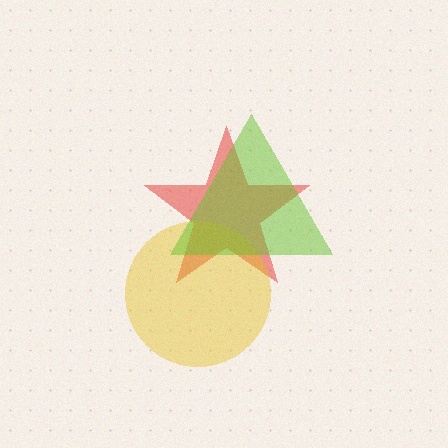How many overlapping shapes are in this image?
There are 3 overlapping shapes in the image.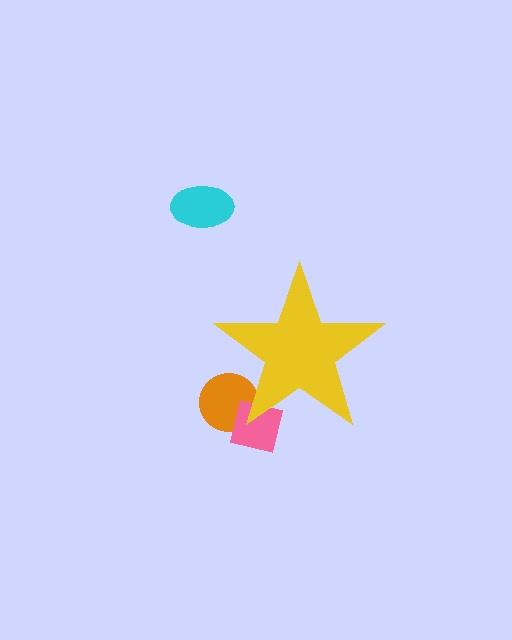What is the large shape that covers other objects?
A yellow star.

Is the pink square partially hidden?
Yes, the pink square is partially hidden behind the yellow star.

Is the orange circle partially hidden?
Yes, the orange circle is partially hidden behind the yellow star.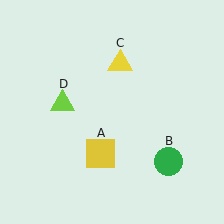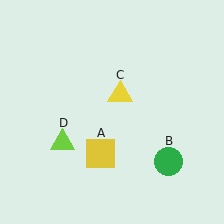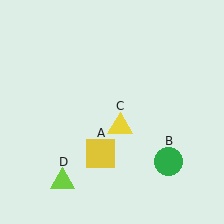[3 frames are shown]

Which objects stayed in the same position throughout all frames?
Yellow square (object A) and green circle (object B) remained stationary.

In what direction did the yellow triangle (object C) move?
The yellow triangle (object C) moved down.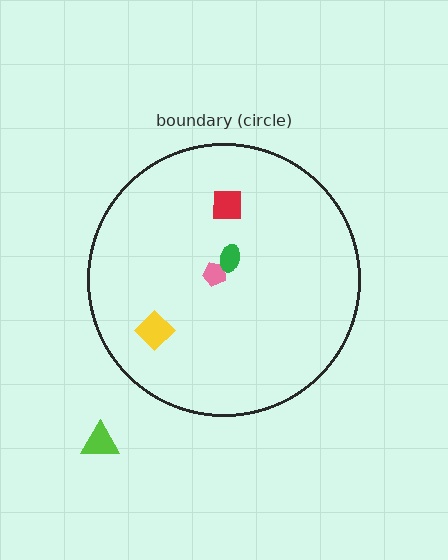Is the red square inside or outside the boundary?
Inside.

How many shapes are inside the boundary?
4 inside, 1 outside.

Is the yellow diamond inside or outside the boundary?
Inside.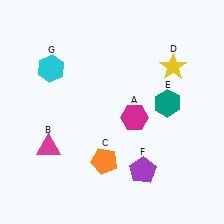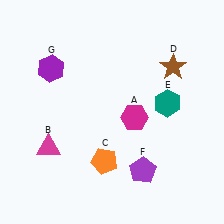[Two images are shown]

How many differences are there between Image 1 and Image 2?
There are 2 differences between the two images.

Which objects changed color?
D changed from yellow to brown. G changed from cyan to purple.